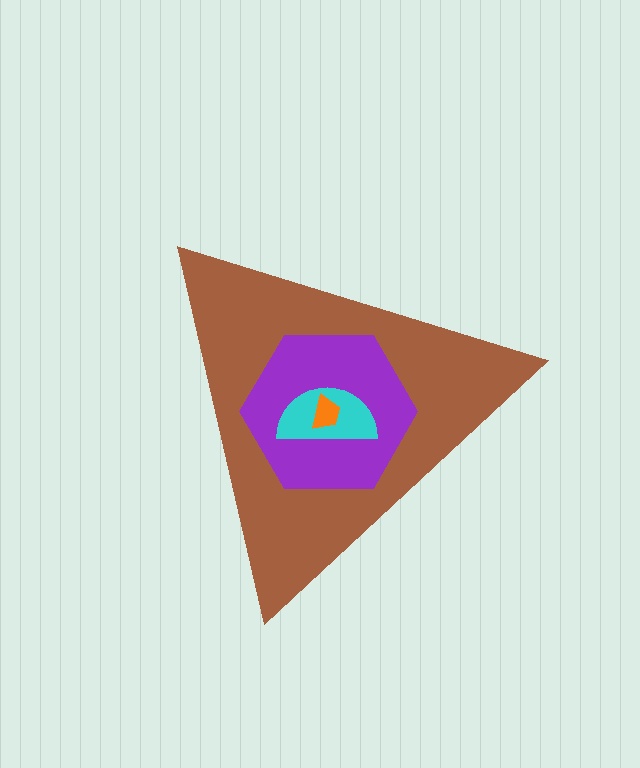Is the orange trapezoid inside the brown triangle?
Yes.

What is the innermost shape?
The orange trapezoid.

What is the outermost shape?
The brown triangle.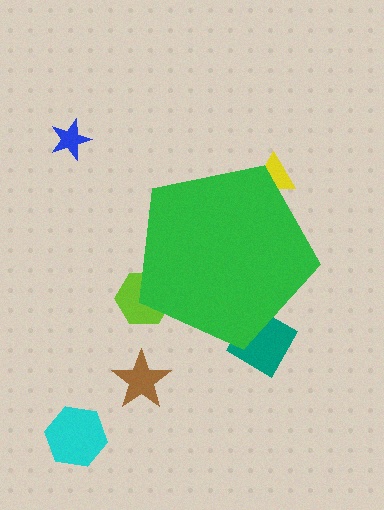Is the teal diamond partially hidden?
Yes, the teal diamond is partially hidden behind the green pentagon.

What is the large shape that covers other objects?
A green pentagon.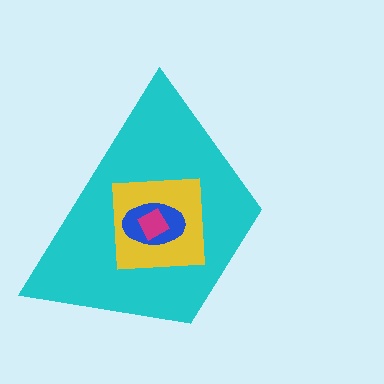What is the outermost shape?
The cyan trapezoid.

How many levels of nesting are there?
4.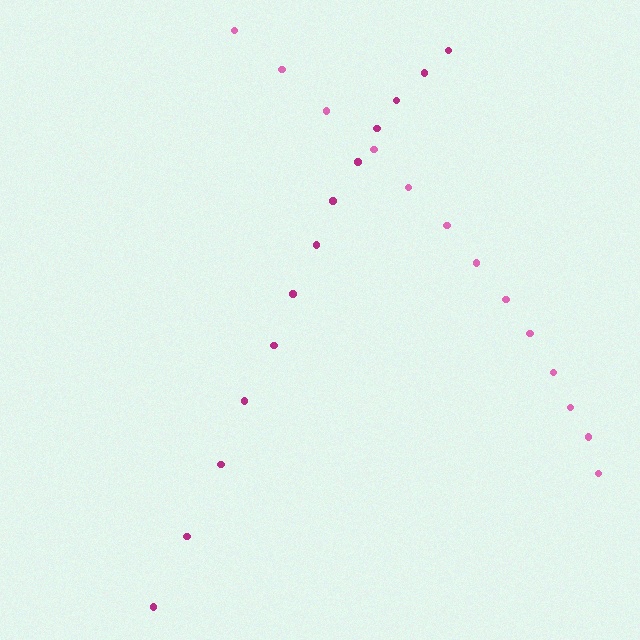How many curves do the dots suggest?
There are 2 distinct paths.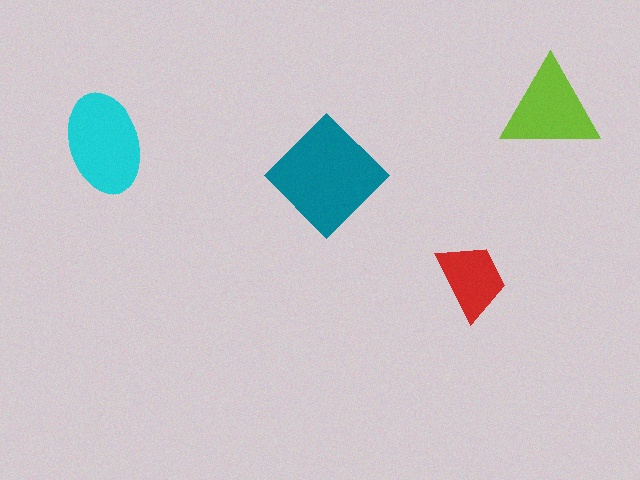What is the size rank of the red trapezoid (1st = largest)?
4th.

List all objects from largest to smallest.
The teal diamond, the cyan ellipse, the lime triangle, the red trapezoid.